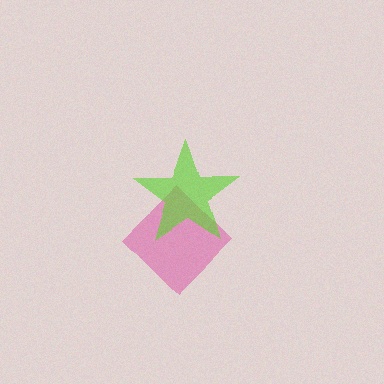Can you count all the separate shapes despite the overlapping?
Yes, there are 2 separate shapes.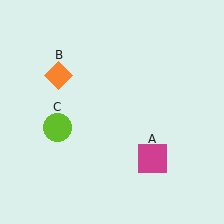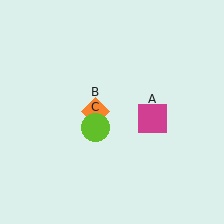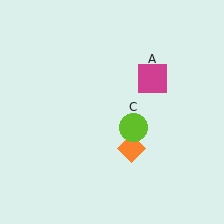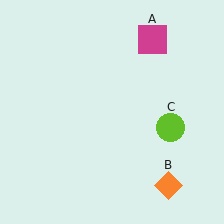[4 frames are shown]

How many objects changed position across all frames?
3 objects changed position: magenta square (object A), orange diamond (object B), lime circle (object C).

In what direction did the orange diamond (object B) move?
The orange diamond (object B) moved down and to the right.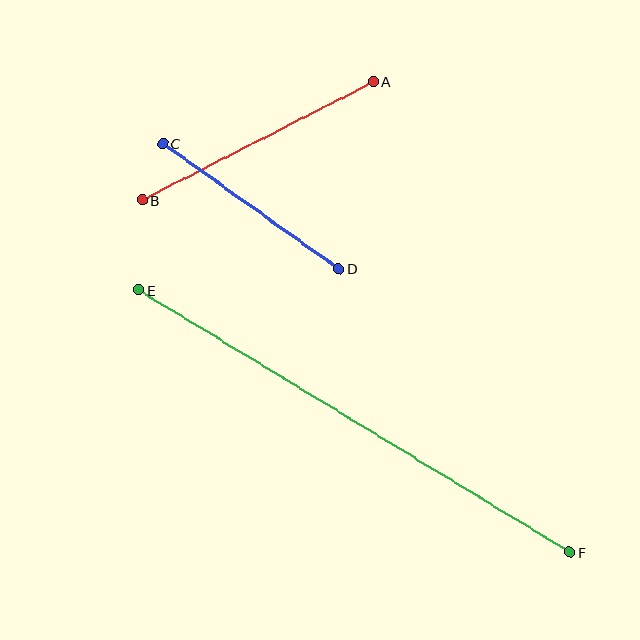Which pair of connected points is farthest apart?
Points E and F are farthest apart.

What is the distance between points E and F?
The distance is approximately 505 pixels.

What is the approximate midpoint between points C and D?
The midpoint is at approximately (251, 206) pixels.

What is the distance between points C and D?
The distance is approximately 216 pixels.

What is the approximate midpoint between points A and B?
The midpoint is at approximately (258, 141) pixels.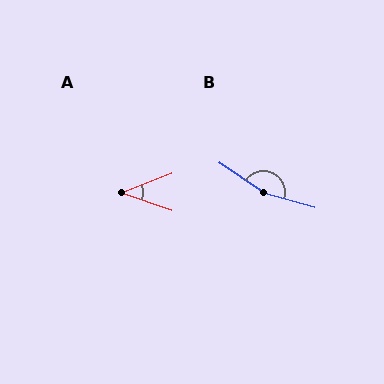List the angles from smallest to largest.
A (40°), B (161°).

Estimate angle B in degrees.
Approximately 161 degrees.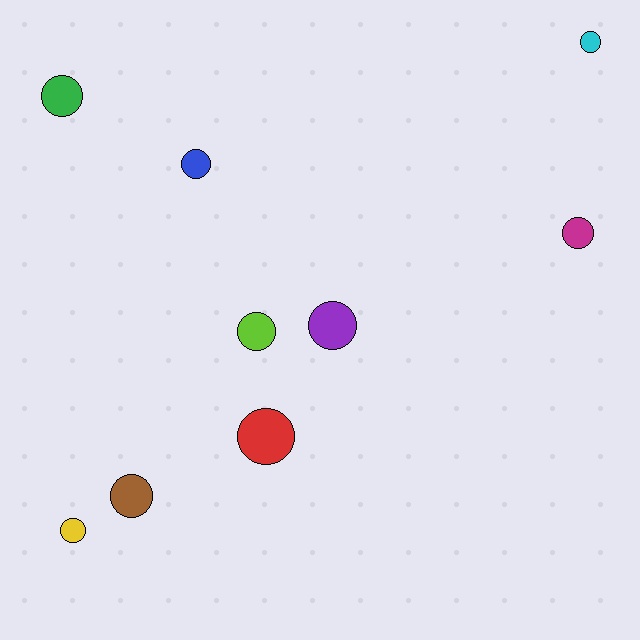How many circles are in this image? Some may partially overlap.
There are 9 circles.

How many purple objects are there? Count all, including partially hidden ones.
There is 1 purple object.